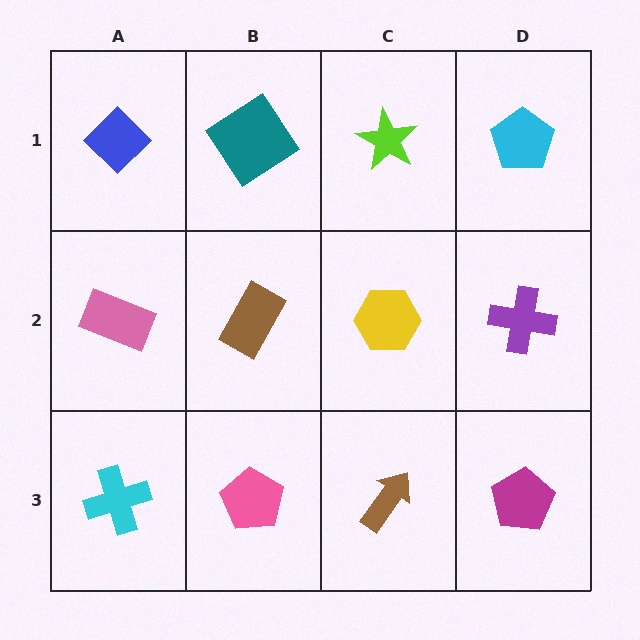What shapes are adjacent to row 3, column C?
A yellow hexagon (row 2, column C), a pink pentagon (row 3, column B), a magenta pentagon (row 3, column D).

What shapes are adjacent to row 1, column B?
A brown rectangle (row 2, column B), a blue diamond (row 1, column A), a lime star (row 1, column C).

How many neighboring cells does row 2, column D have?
3.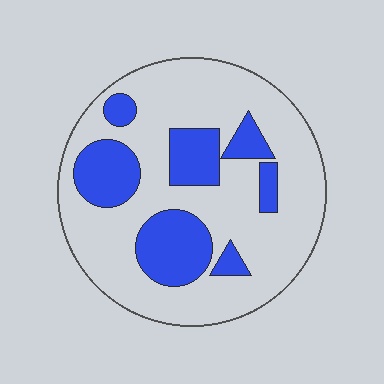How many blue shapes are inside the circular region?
7.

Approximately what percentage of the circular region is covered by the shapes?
Approximately 25%.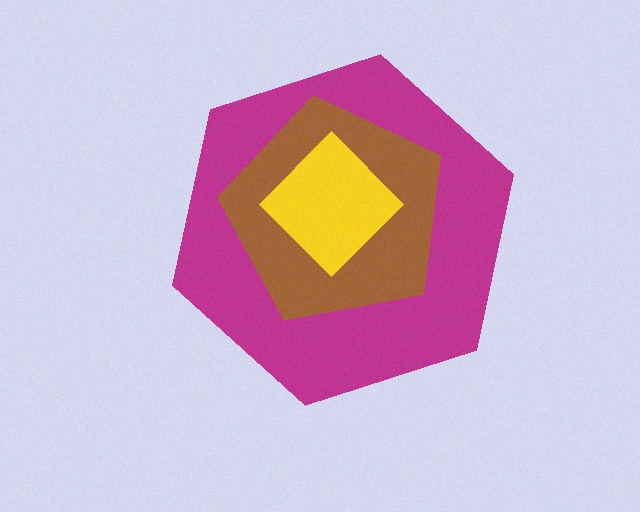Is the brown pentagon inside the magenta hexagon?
Yes.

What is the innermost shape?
The yellow diamond.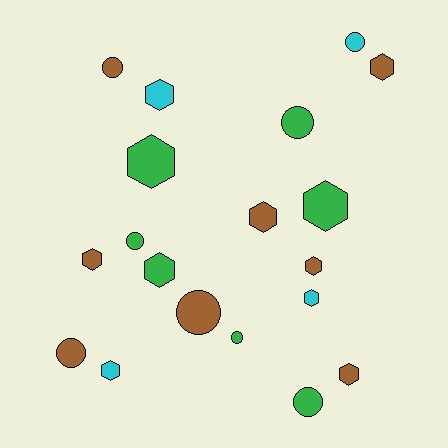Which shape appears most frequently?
Hexagon, with 11 objects.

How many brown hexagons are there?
There are 5 brown hexagons.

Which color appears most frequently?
Brown, with 8 objects.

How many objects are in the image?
There are 19 objects.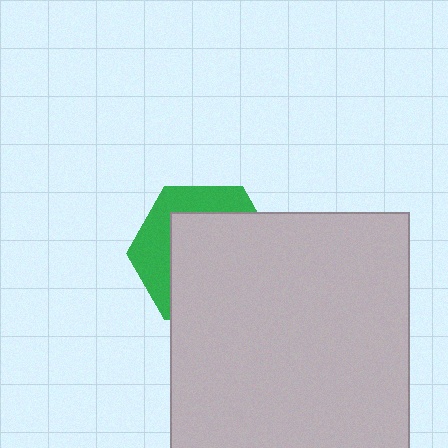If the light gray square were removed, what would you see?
You would see the complete green hexagon.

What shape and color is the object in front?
The object in front is a light gray square.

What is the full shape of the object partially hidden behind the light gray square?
The partially hidden object is a green hexagon.